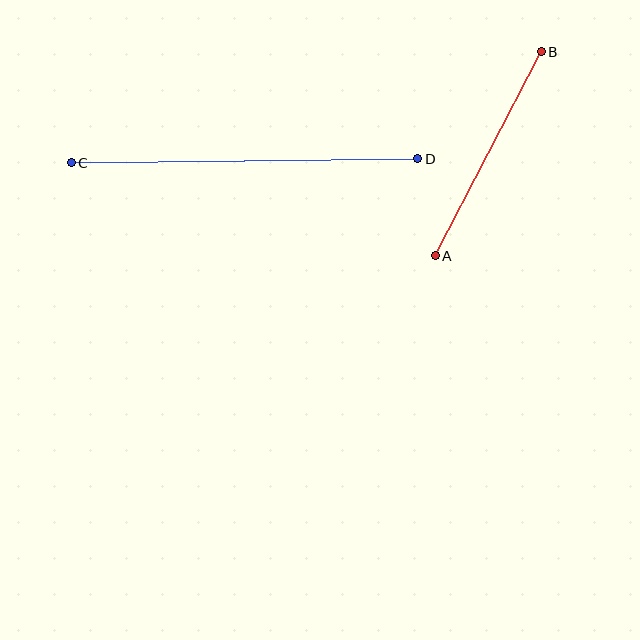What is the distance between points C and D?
The distance is approximately 346 pixels.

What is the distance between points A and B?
The distance is approximately 230 pixels.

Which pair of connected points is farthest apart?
Points C and D are farthest apart.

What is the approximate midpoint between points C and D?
The midpoint is at approximately (245, 161) pixels.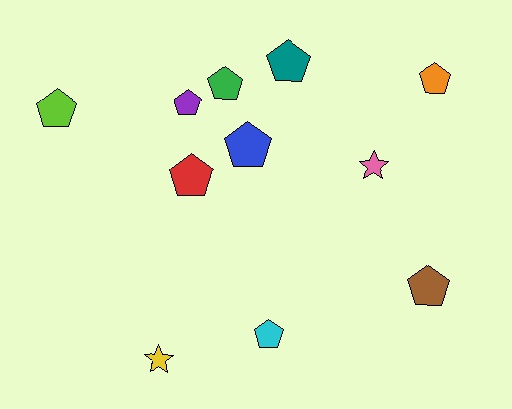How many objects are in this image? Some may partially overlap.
There are 11 objects.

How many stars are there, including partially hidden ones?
There are 2 stars.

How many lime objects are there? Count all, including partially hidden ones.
There is 1 lime object.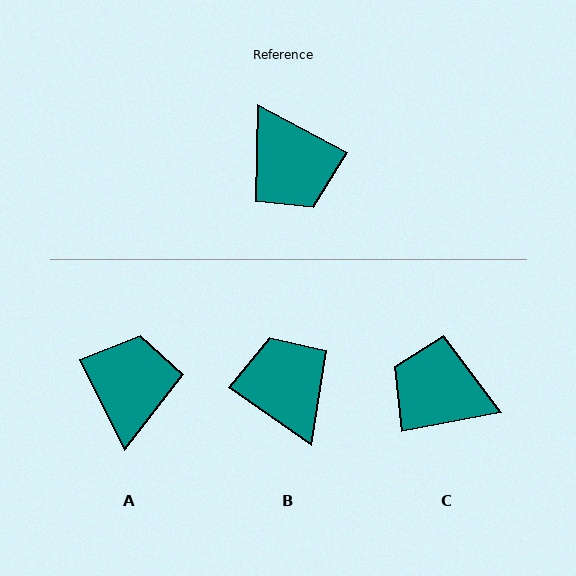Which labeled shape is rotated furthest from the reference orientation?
B, about 173 degrees away.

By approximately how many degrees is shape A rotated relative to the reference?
Approximately 144 degrees counter-clockwise.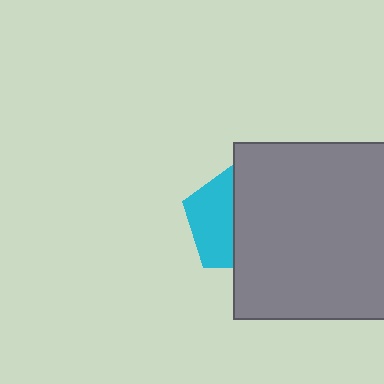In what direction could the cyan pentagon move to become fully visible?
The cyan pentagon could move left. That would shift it out from behind the gray square entirely.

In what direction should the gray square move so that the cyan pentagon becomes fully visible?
The gray square should move right. That is the shortest direction to clear the overlap and leave the cyan pentagon fully visible.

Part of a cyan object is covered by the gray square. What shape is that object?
It is a pentagon.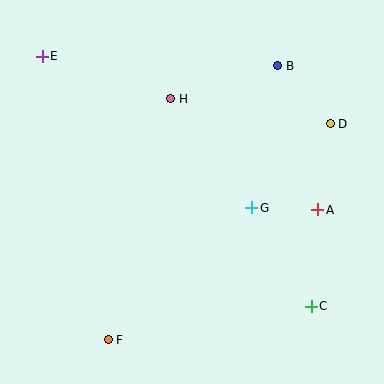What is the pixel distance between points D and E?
The distance between D and E is 296 pixels.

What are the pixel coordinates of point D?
Point D is at (330, 124).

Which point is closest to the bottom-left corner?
Point F is closest to the bottom-left corner.